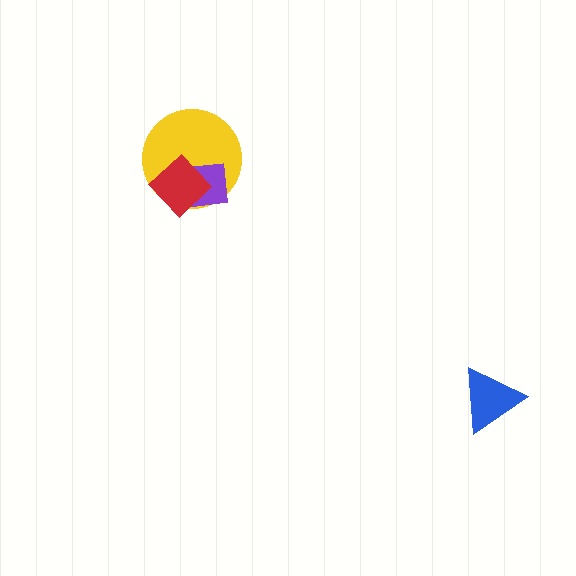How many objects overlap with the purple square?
2 objects overlap with the purple square.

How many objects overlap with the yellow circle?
2 objects overlap with the yellow circle.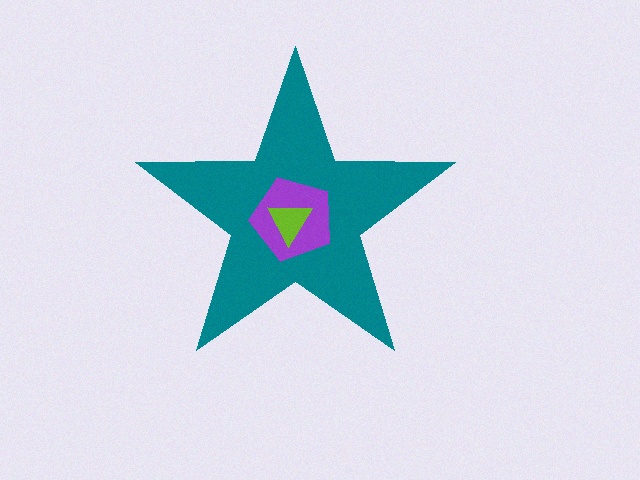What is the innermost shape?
The lime triangle.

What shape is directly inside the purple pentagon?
The lime triangle.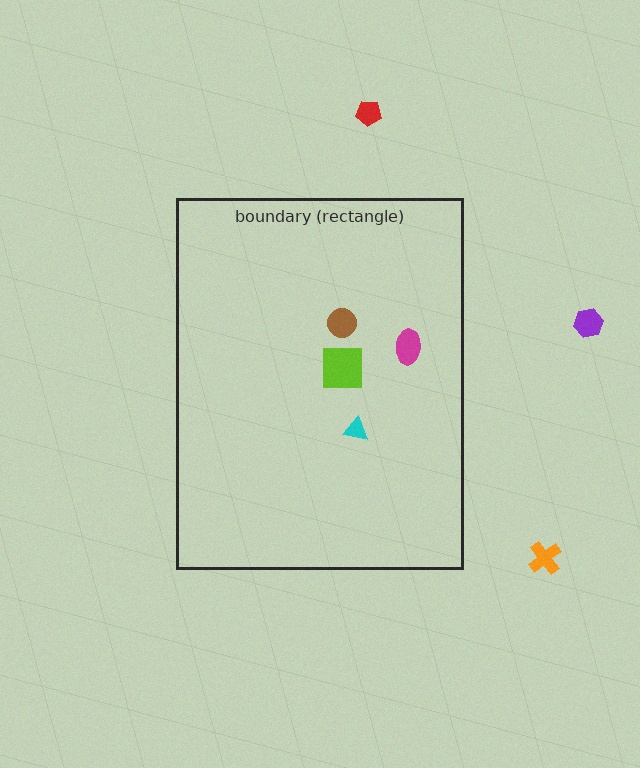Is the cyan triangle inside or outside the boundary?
Inside.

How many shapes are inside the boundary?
4 inside, 3 outside.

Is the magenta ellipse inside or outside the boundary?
Inside.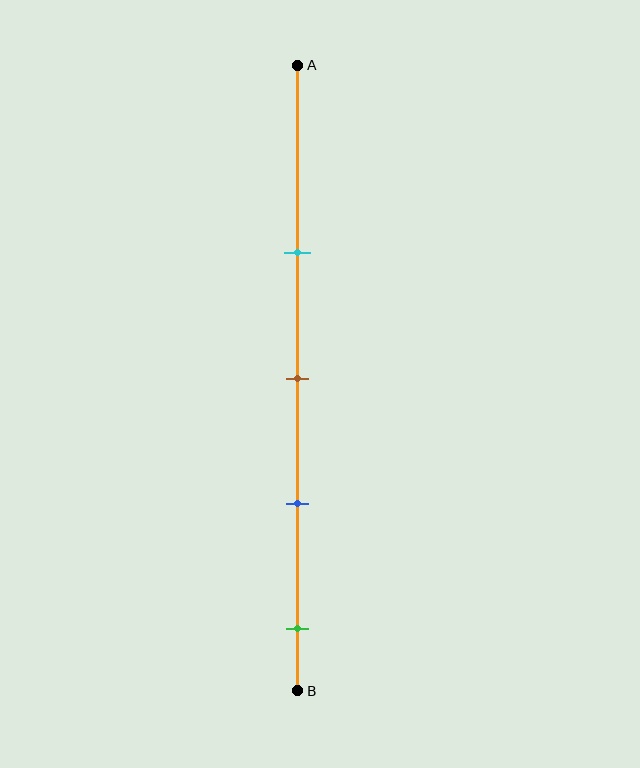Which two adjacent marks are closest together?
The brown and blue marks are the closest adjacent pair.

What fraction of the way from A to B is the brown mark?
The brown mark is approximately 50% (0.5) of the way from A to B.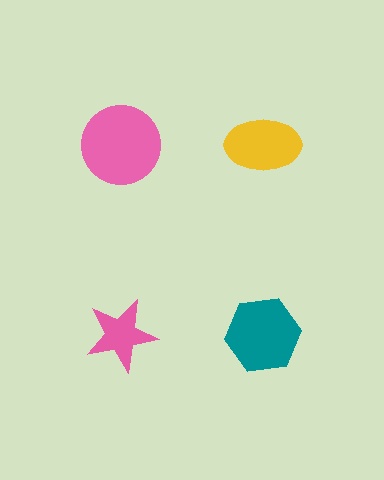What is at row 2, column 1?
A pink star.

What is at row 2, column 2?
A teal hexagon.